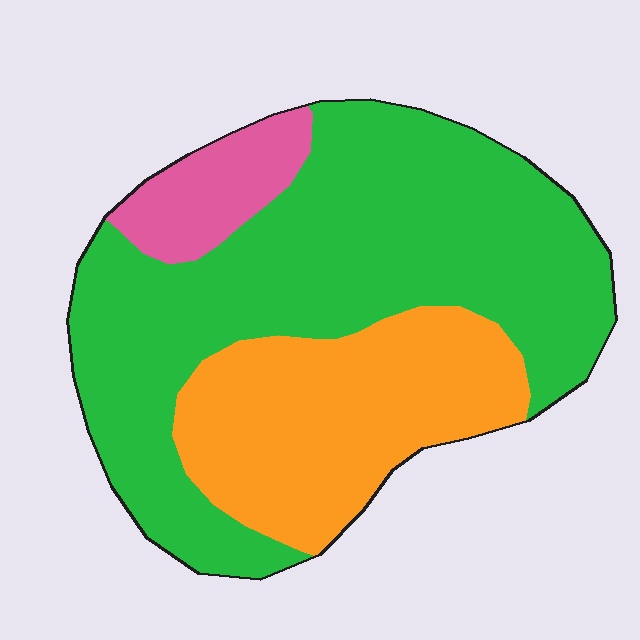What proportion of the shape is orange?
Orange takes up between a quarter and a half of the shape.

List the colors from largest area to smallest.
From largest to smallest: green, orange, pink.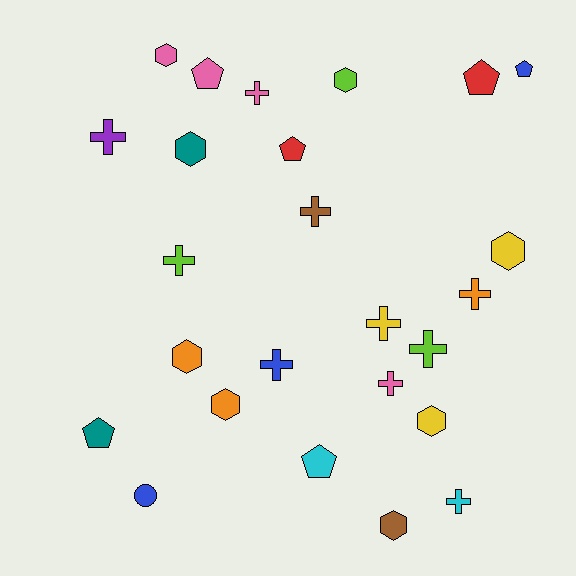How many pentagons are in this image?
There are 6 pentagons.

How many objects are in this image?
There are 25 objects.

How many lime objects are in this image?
There are 3 lime objects.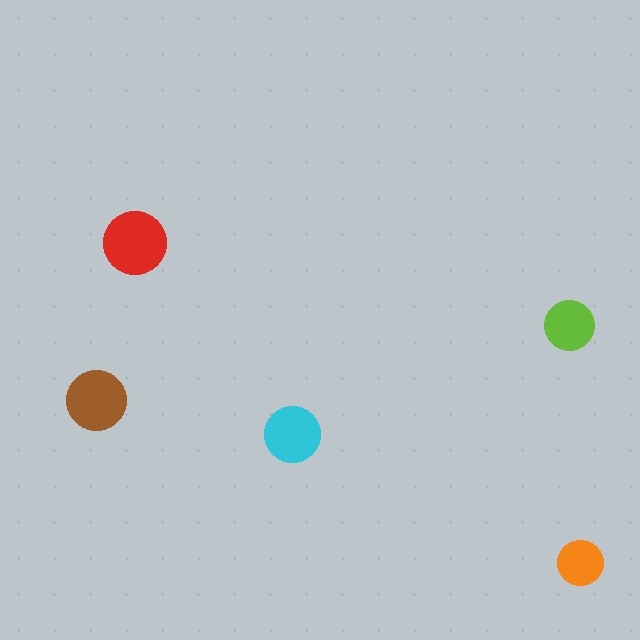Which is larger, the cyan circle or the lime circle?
The cyan one.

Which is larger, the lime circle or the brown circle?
The brown one.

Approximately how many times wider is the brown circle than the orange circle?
About 1.5 times wider.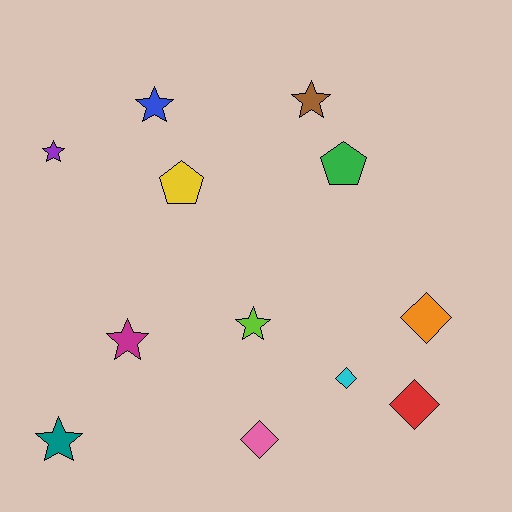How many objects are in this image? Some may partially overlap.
There are 12 objects.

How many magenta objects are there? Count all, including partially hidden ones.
There is 1 magenta object.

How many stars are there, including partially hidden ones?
There are 6 stars.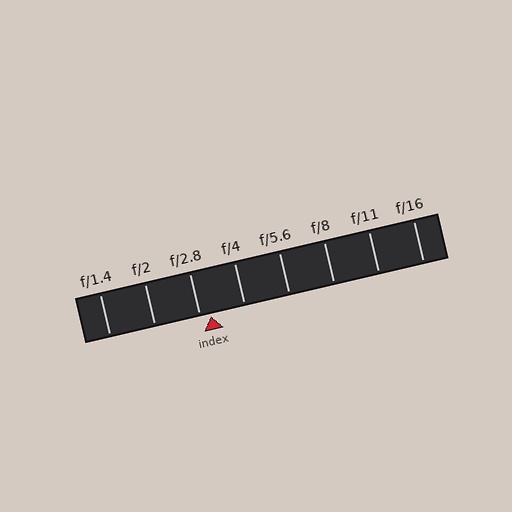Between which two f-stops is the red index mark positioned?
The index mark is between f/2.8 and f/4.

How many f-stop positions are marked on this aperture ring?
There are 8 f-stop positions marked.